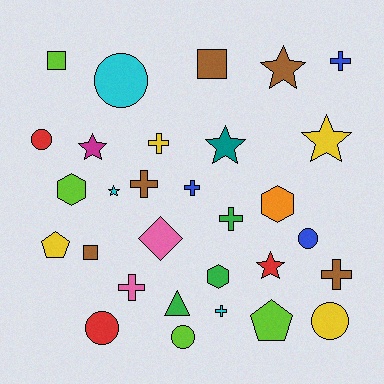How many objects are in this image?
There are 30 objects.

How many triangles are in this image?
There is 1 triangle.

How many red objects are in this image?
There are 3 red objects.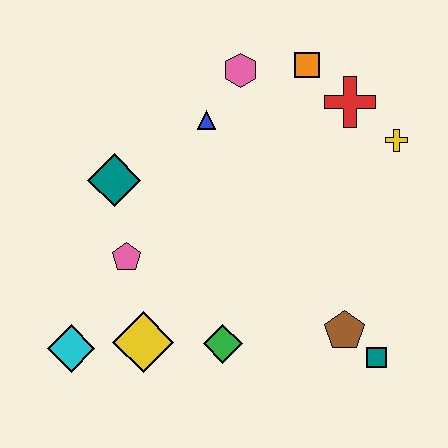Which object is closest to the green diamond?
The yellow diamond is closest to the green diamond.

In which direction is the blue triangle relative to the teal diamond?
The blue triangle is to the right of the teal diamond.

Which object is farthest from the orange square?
The cyan diamond is farthest from the orange square.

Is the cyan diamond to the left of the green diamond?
Yes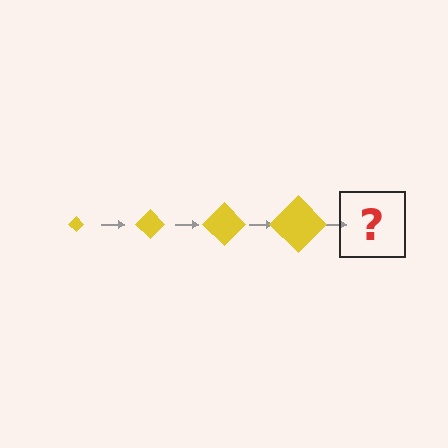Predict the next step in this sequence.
The next step is a yellow diamond, larger than the previous one.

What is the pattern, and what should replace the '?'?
The pattern is that the diamond gets progressively larger each step. The '?' should be a yellow diamond, larger than the previous one.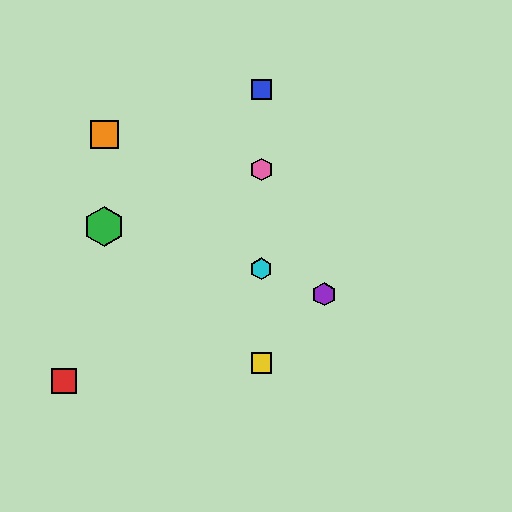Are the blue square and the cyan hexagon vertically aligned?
Yes, both are at x≈261.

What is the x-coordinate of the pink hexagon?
The pink hexagon is at x≈261.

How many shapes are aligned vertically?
4 shapes (the blue square, the yellow square, the cyan hexagon, the pink hexagon) are aligned vertically.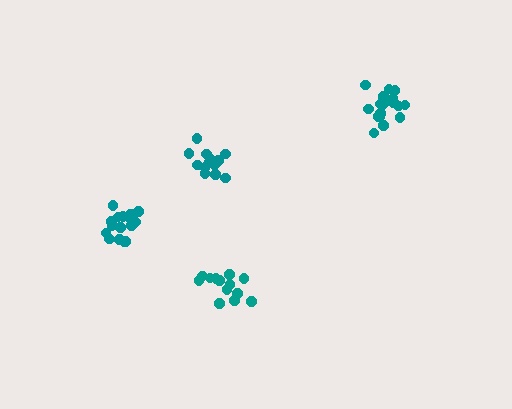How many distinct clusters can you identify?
There are 4 distinct clusters.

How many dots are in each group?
Group 1: 13 dots, Group 2: 16 dots, Group 3: 13 dots, Group 4: 18 dots (60 total).